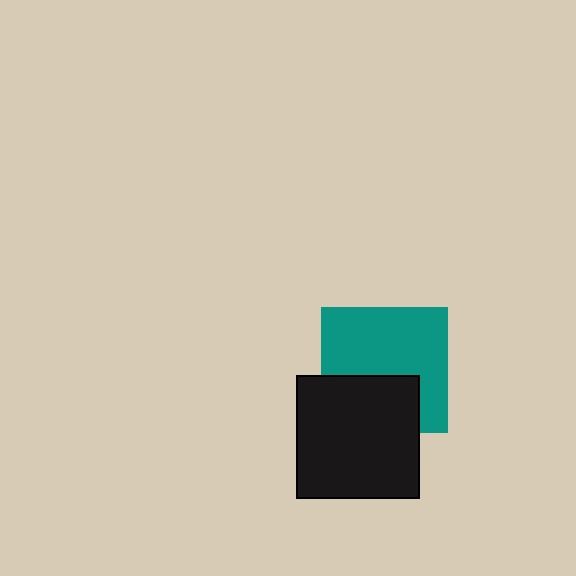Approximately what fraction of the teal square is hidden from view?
Roughly 36% of the teal square is hidden behind the black square.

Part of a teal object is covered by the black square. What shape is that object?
It is a square.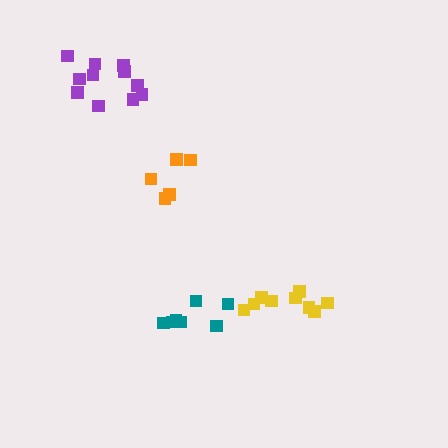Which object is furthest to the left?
The purple cluster is leftmost.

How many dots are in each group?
Group 1: 9 dots, Group 2: 5 dots, Group 3: 11 dots, Group 4: 7 dots (32 total).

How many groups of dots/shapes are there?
There are 4 groups.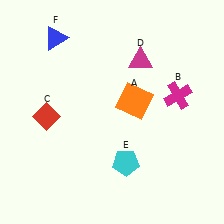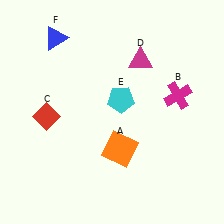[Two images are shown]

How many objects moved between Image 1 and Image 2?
2 objects moved between the two images.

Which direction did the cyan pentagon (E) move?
The cyan pentagon (E) moved up.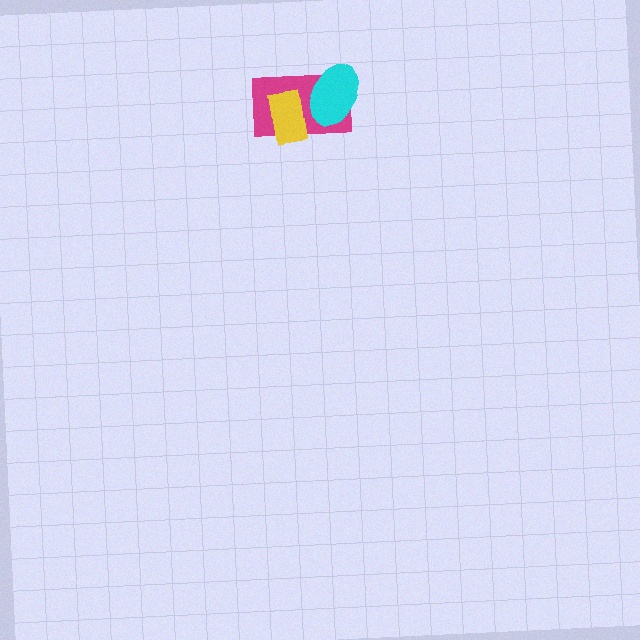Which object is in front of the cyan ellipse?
The yellow rectangle is in front of the cyan ellipse.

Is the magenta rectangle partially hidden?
Yes, it is partially covered by another shape.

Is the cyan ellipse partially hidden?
Yes, it is partially covered by another shape.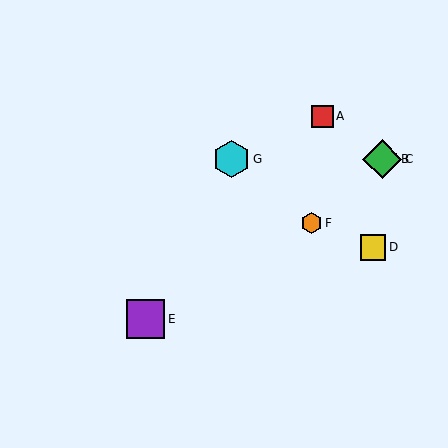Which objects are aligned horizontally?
Objects B, C, G are aligned horizontally.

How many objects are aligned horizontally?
3 objects (B, C, G) are aligned horizontally.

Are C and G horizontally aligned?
Yes, both are at y≈159.